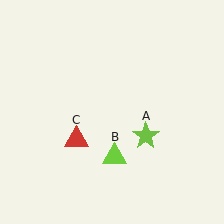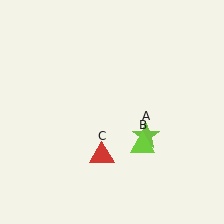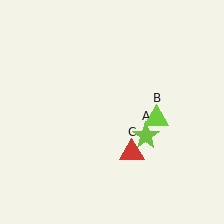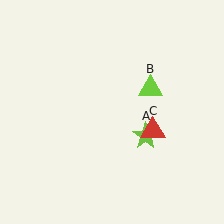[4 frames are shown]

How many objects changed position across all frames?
2 objects changed position: lime triangle (object B), red triangle (object C).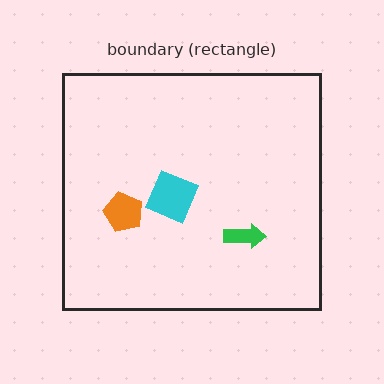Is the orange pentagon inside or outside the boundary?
Inside.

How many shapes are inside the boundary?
3 inside, 0 outside.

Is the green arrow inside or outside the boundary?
Inside.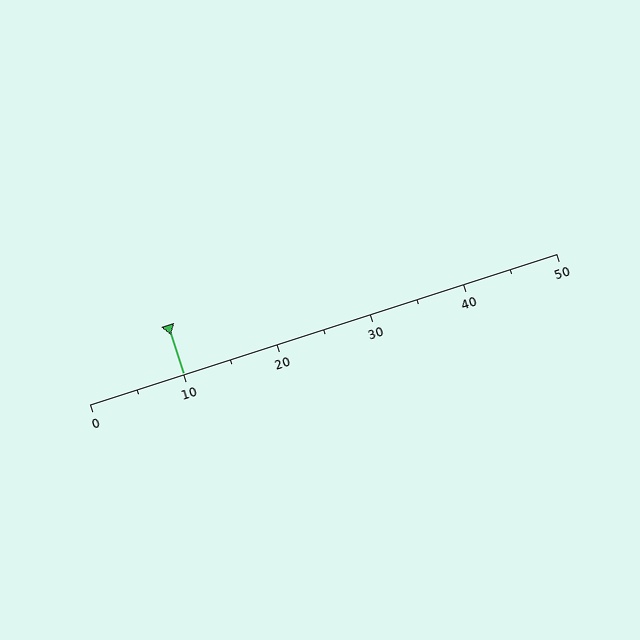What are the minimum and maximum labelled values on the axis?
The axis runs from 0 to 50.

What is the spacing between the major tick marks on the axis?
The major ticks are spaced 10 apart.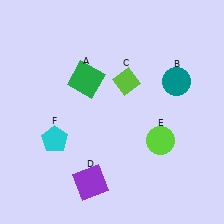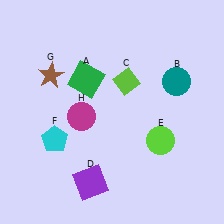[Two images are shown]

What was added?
A brown star (G), a magenta circle (H) were added in Image 2.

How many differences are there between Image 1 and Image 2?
There are 2 differences between the two images.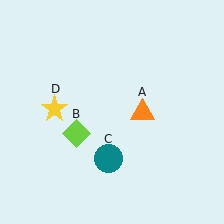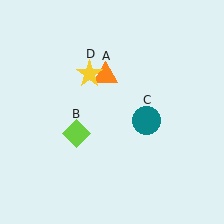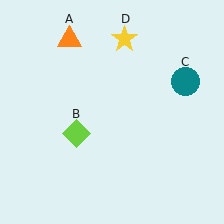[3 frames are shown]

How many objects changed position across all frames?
3 objects changed position: orange triangle (object A), teal circle (object C), yellow star (object D).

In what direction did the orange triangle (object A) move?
The orange triangle (object A) moved up and to the left.